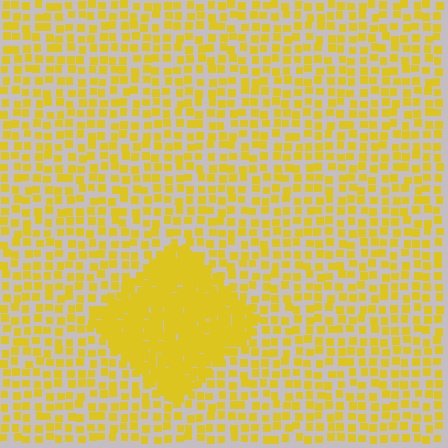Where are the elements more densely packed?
The elements are more densely packed inside the diamond boundary.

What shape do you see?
I see a diamond.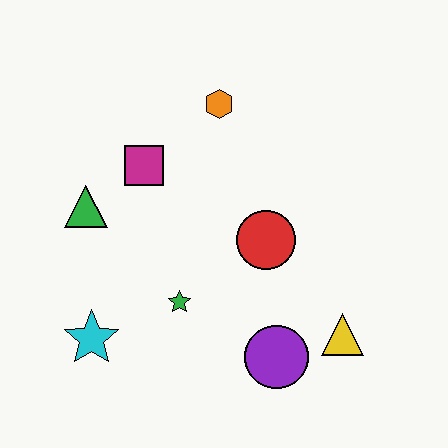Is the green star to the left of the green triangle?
No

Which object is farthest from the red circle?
The cyan star is farthest from the red circle.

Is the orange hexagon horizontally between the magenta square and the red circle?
Yes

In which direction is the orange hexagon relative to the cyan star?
The orange hexagon is above the cyan star.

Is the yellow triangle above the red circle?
No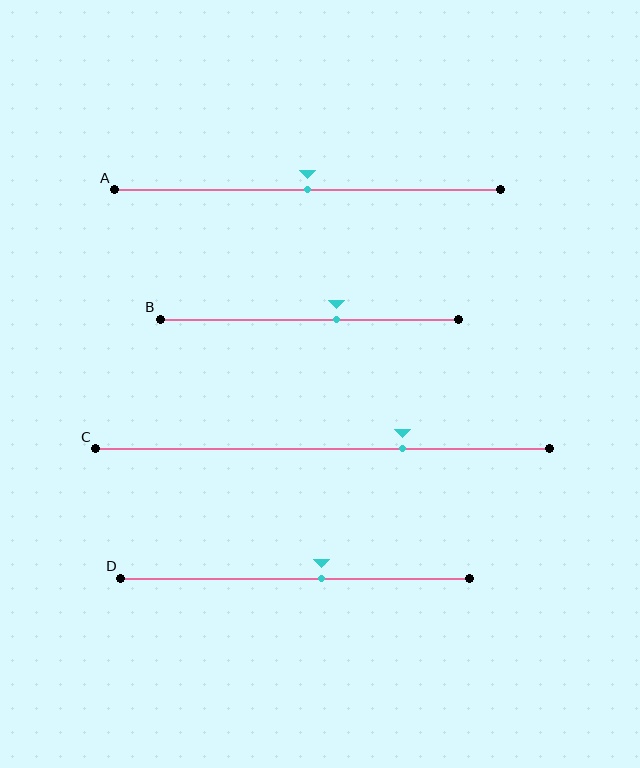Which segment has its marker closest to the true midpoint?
Segment A has its marker closest to the true midpoint.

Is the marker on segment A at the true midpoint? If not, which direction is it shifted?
Yes, the marker on segment A is at the true midpoint.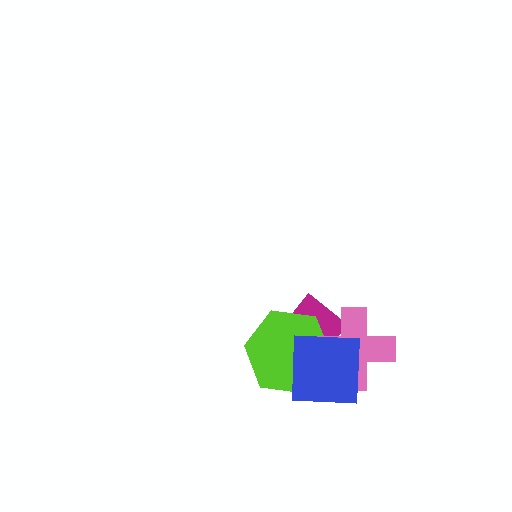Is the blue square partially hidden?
No, no other shape covers it.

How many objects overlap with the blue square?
3 objects overlap with the blue square.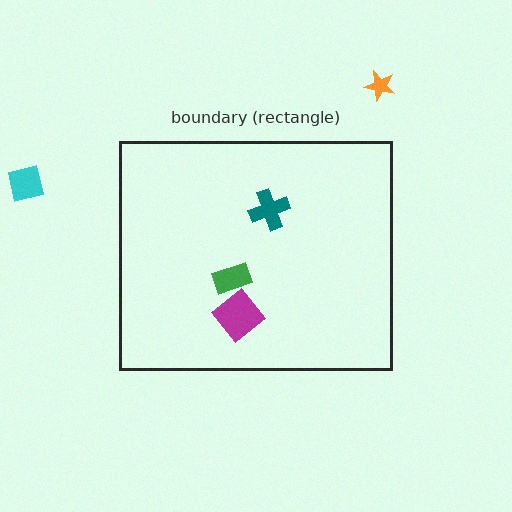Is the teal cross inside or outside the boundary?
Inside.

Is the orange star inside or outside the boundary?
Outside.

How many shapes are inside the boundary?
3 inside, 2 outside.